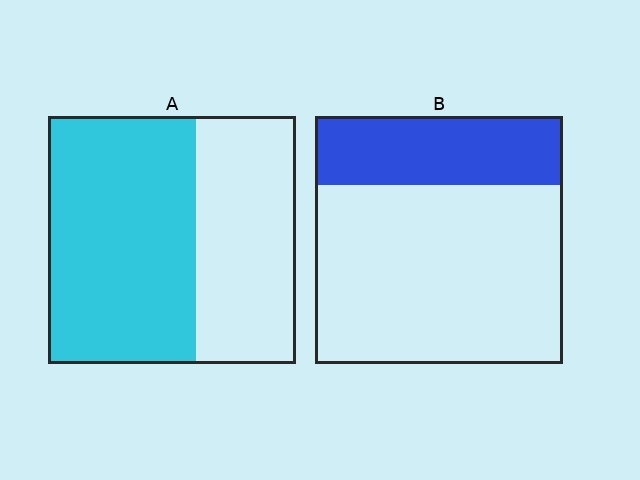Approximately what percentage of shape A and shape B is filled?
A is approximately 60% and B is approximately 30%.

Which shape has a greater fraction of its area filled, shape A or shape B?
Shape A.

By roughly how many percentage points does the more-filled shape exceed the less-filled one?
By roughly 30 percentage points (A over B).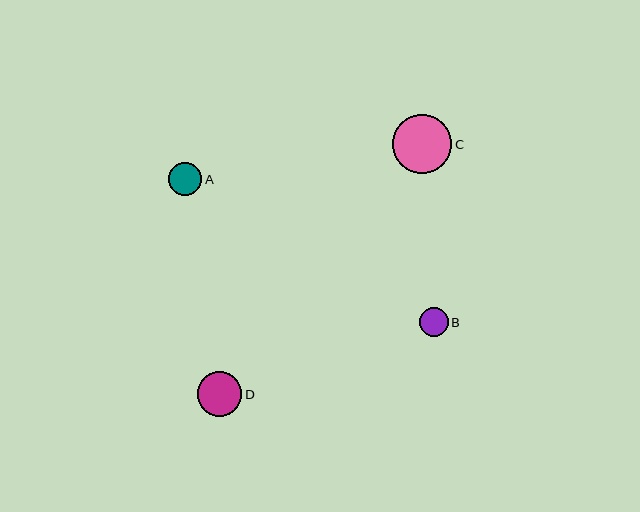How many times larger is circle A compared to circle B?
Circle A is approximately 1.2 times the size of circle B.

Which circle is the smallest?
Circle B is the smallest with a size of approximately 29 pixels.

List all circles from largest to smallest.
From largest to smallest: C, D, A, B.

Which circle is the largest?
Circle C is the largest with a size of approximately 59 pixels.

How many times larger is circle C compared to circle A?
Circle C is approximately 1.8 times the size of circle A.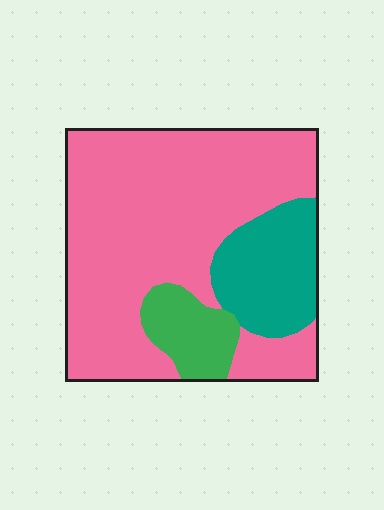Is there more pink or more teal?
Pink.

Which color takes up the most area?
Pink, at roughly 70%.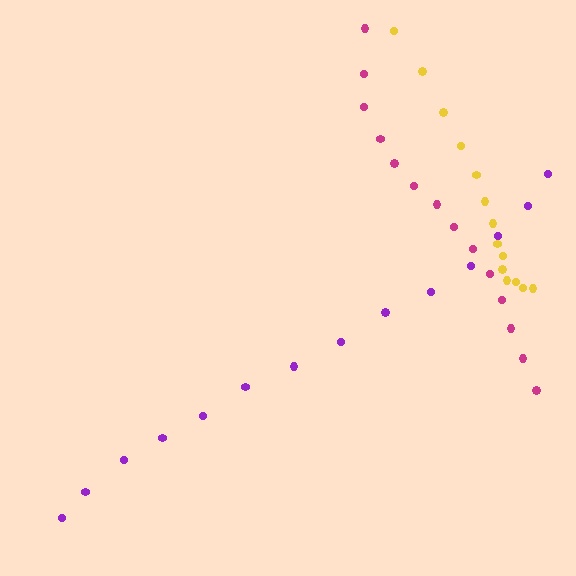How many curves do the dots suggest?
There are 3 distinct paths.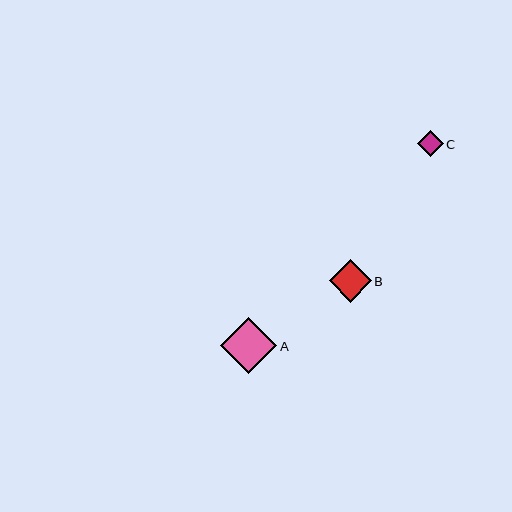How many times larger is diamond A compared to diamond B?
Diamond A is approximately 1.3 times the size of diamond B.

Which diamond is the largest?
Diamond A is the largest with a size of approximately 56 pixels.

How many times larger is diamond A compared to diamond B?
Diamond A is approximately 1.3 times the size of diamond B.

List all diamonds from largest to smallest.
From largest to smallest: A, B, C.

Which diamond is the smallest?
Diamond C is the smallest with a size of approximately 26 pixels.